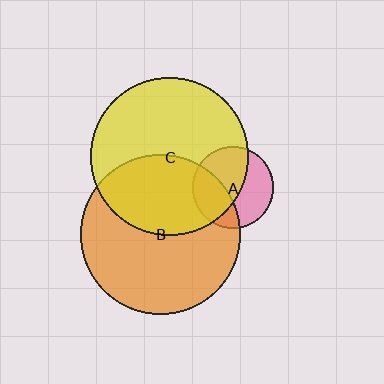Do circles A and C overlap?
Yes.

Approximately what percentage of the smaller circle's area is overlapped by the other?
Approximately 55%.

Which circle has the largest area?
Circle B (orange).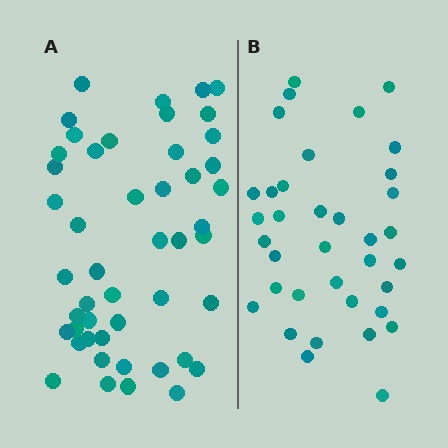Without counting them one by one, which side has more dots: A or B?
Region A (the left region) has more dots.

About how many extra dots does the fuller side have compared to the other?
Region A has roughly 12 or so more dots than region B.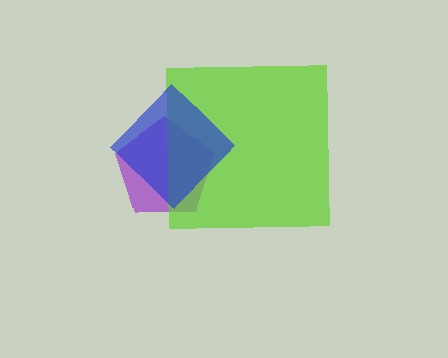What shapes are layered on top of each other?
The layered shapes are: a purple pentagon, a lime square, a blue diamond.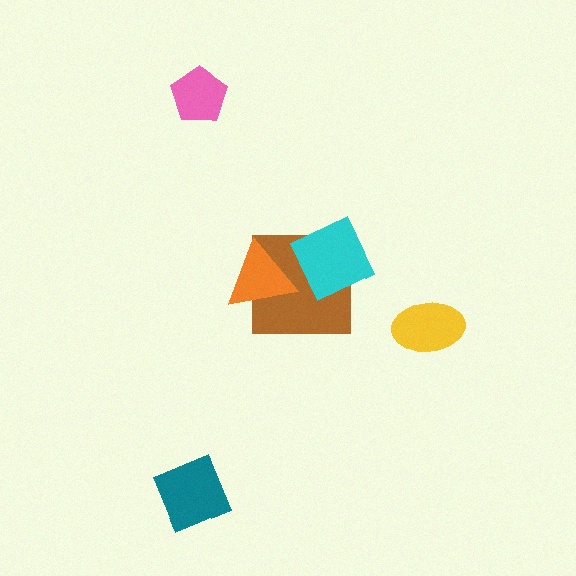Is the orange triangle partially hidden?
Yes, it is partially covered by another shape.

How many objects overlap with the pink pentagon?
0 objects overlap with the pink pentagon.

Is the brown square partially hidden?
Yes, it is partially covered by another shape.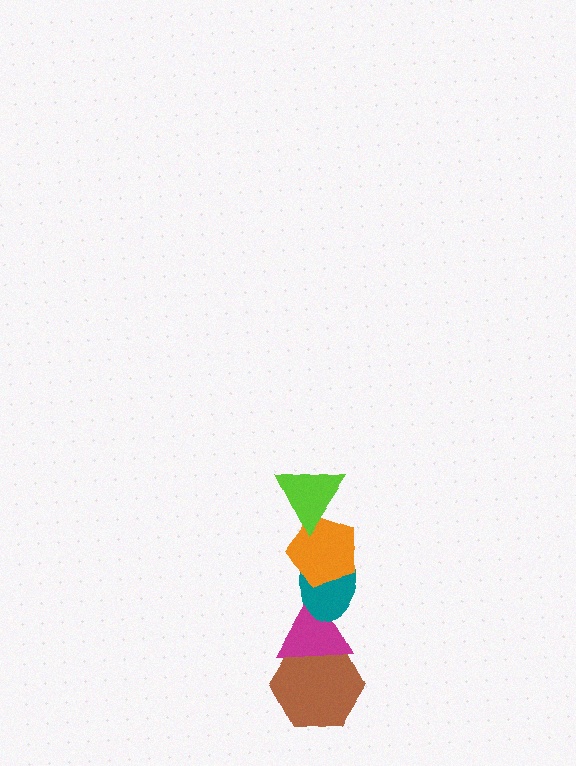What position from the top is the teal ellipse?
The teal ellipse is 3rd from the top.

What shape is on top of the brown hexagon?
The magenta triangle is on top of the brown hexagon.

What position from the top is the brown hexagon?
The brown hexagon is 5th from the top.